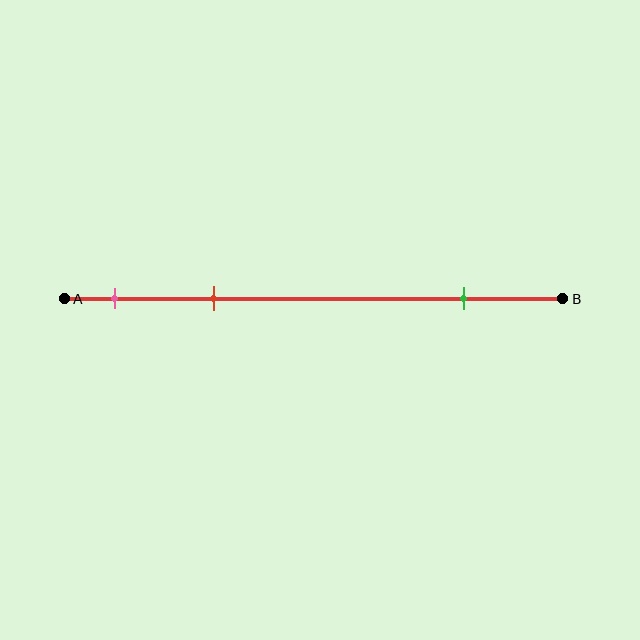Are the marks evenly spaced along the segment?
No, the marks are not evenly spaced.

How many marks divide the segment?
There are 3 marks dividing the segment.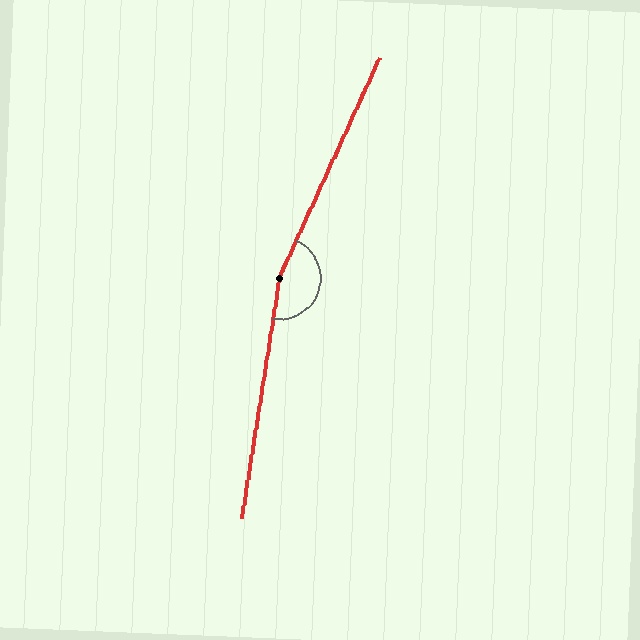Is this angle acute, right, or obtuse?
It is obtuse.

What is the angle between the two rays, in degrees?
Approximately 164 degrees.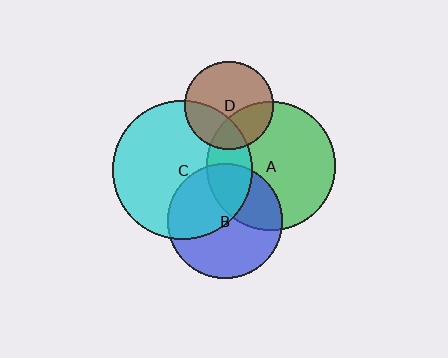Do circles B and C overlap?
Yes.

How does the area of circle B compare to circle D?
Approximately 1.7 times.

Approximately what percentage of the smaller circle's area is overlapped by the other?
Approximately 45%.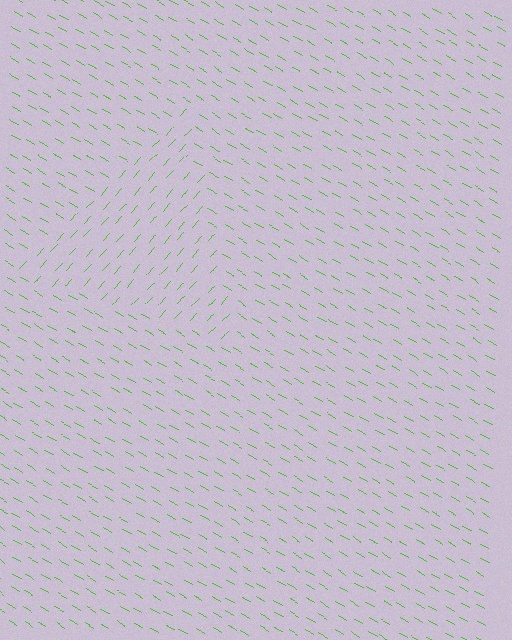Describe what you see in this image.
The image is filled with small lime line segments. A triangle region in the image has lines oriented differently from the surrounding lines, creating a visible texture boundary.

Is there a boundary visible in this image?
Yes, there is a texture boundary formed by a change in line orientation.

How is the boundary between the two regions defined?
The boundary is defined purely by a change in line orientation (approximately 77 degrees difference). All lines are the same color and thickness.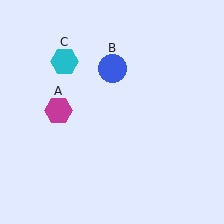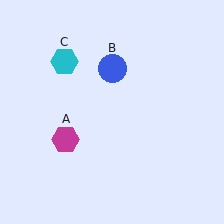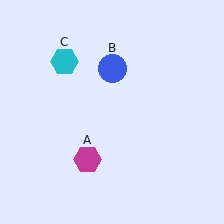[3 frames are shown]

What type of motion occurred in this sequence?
The magenta hexagon (object A) rotated counterclockwise around the center of the scene.